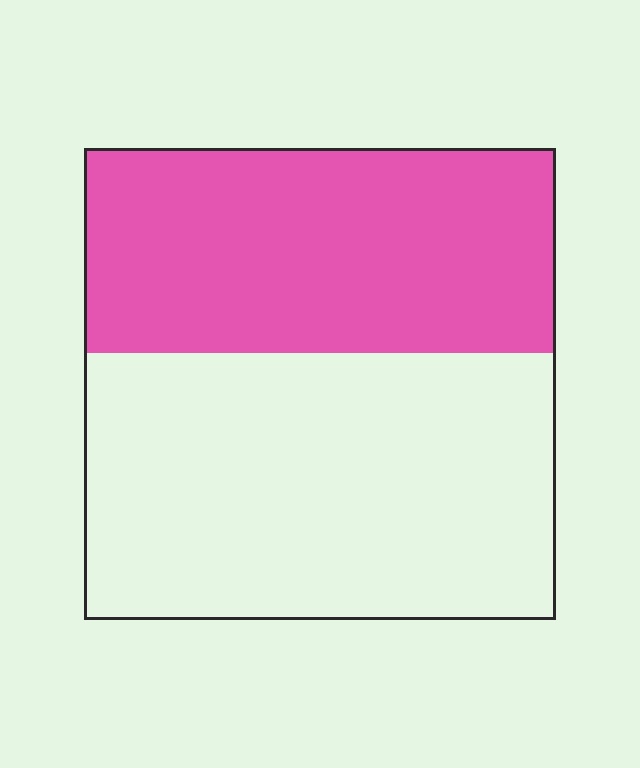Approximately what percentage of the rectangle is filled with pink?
Approximately 45%.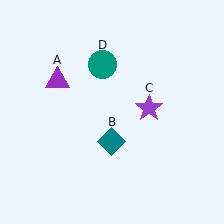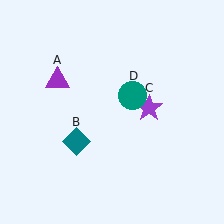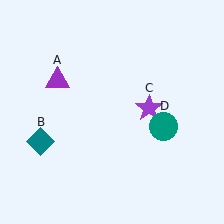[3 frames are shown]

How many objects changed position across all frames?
2 objects changed position: teal diamond (object B), teal circle (object D).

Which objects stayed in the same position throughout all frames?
Purple triangle (object A) and purple star (object C) remained stationary.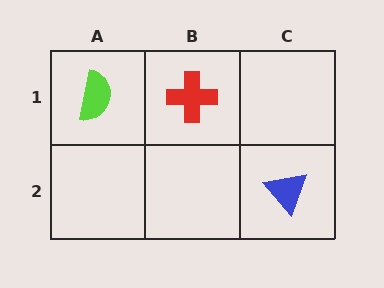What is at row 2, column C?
A blue triangle.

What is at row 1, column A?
A lime semicircle.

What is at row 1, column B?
A red cross.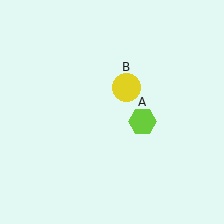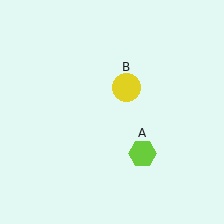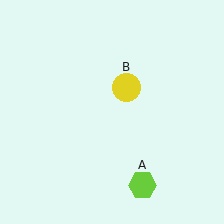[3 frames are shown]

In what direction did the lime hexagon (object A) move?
The lime hexagon (object A) moved down.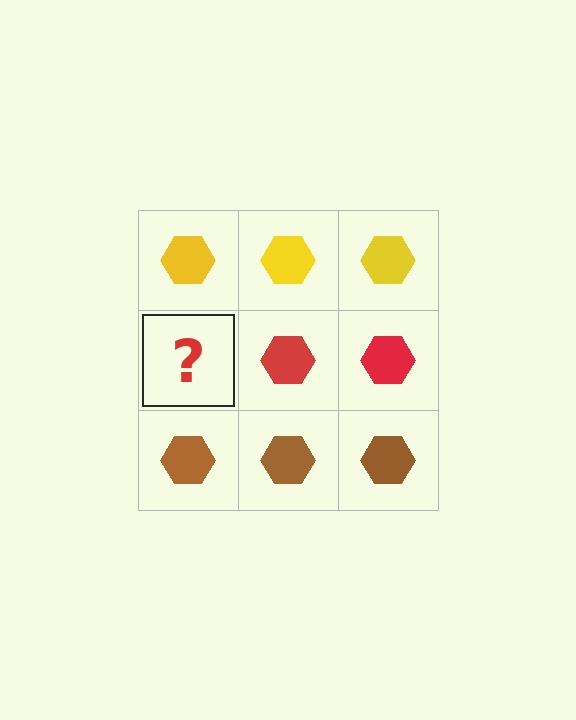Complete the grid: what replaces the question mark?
The question mark should be replaced with a red hexagon.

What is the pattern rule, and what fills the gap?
The rule is that each row has a consistent color. The gap should be filled with a red hexagon.